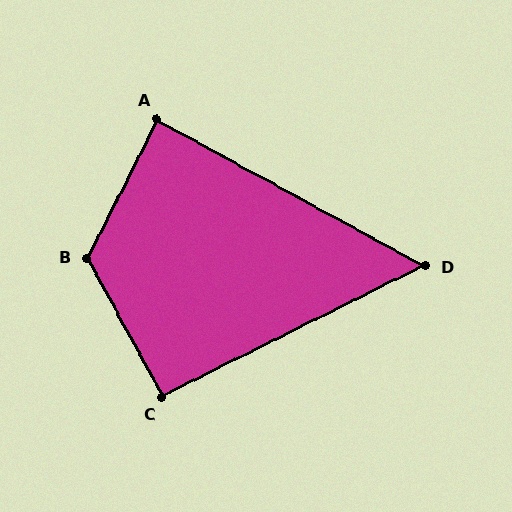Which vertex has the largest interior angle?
B, at approximately 125 degrees.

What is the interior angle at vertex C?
Approximately 92 degrees (approximately right).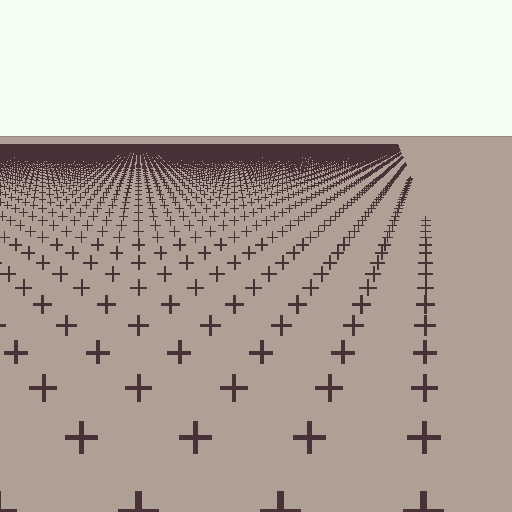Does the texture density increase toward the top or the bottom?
Density increases toward the top.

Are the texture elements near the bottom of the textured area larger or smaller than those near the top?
Larger. Near the bottom, elements are closer to the viewer and appear at a bigger on-screen size.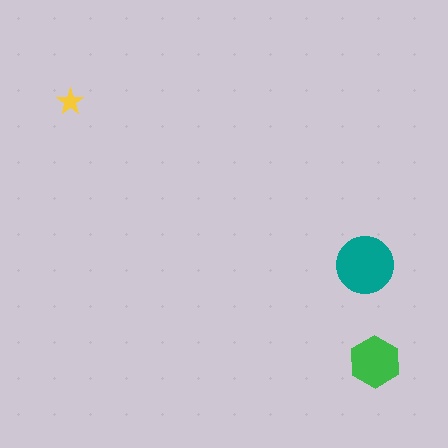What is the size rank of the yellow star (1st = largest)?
3rd.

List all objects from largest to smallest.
The teal circle, the green hexagon, the yellow star.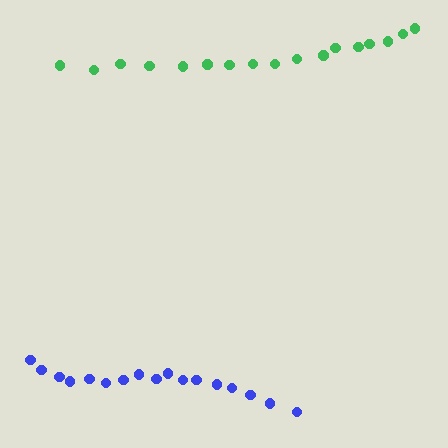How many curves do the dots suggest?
There are 2 distinct paths.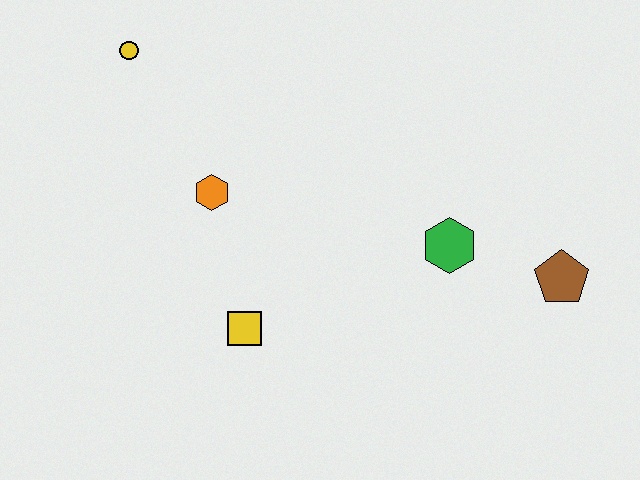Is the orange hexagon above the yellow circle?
No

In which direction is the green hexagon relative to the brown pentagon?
The green hexagon is to the left of the brown pentagon.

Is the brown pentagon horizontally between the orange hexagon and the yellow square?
No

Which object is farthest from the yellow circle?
The brown pentagon is farthest from the yellow circle.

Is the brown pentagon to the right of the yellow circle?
Yes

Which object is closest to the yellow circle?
The orange hexagon is closest to the yellow circle.